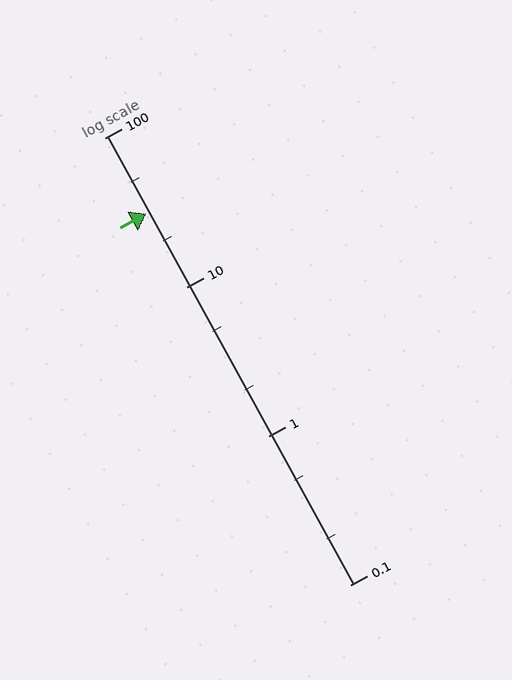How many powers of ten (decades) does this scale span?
The scale spans 3 decades, from 0.1 to 100.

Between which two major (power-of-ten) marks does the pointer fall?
The pointer is between 10 and 100.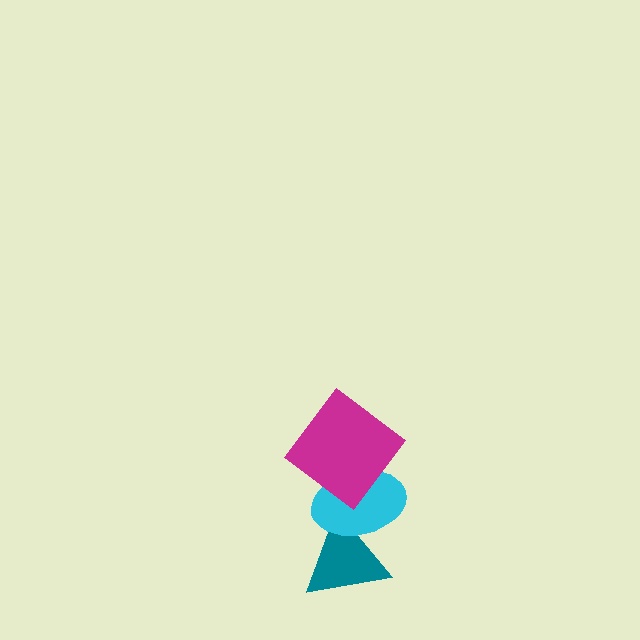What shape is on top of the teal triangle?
The cyan ellipse is on top of the teal triangle.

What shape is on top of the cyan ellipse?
The magenta diamond is on top of the cyan ellipse.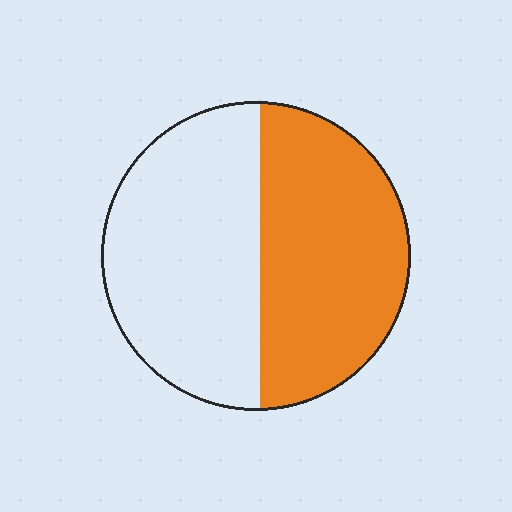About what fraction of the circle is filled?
About one half (1/2).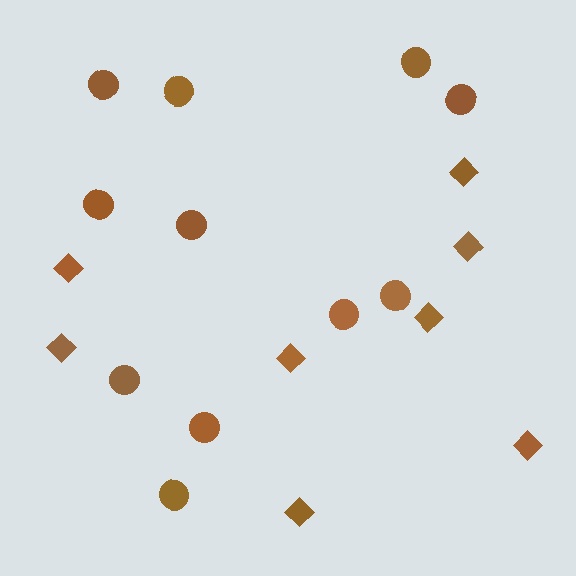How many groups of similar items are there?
There are 2 groups: one group of circles (11) and one group of diamonds (8).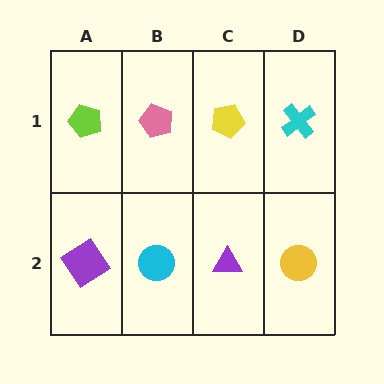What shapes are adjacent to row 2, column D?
A cyan cross (row 1, column D), a purple triangle (row 2, column C).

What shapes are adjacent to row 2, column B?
A pink pentagon (row 1, column B), a purple diamond (row 2, column A), a purple triangle (row 2, column C).